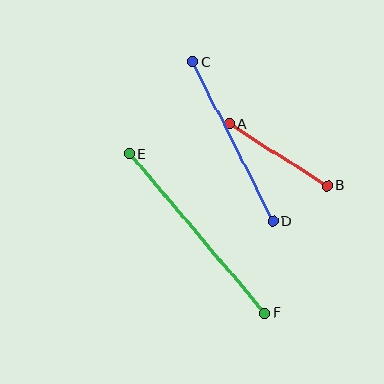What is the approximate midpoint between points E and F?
The midpoint is at approximately (197, 234) pixels.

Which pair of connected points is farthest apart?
Points E and F are farthest apart.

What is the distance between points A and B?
The distance is approximately 116 pixels.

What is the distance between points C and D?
The distance is approximately 179 pixels.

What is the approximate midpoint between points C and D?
The midpoint is at approximately (233, 141) pixels.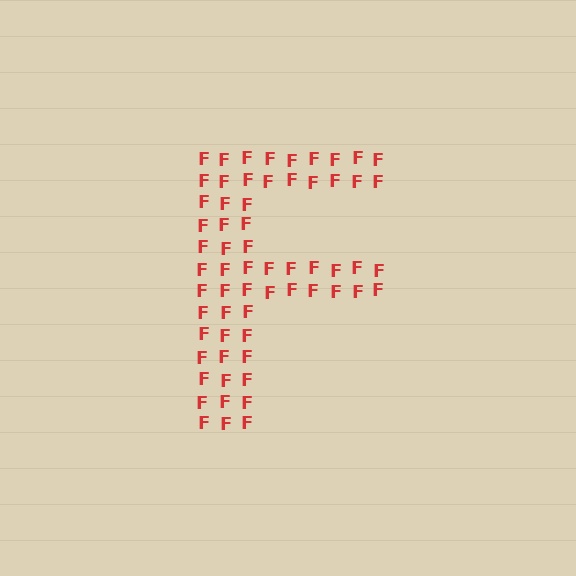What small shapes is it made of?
It is made of small letter F's.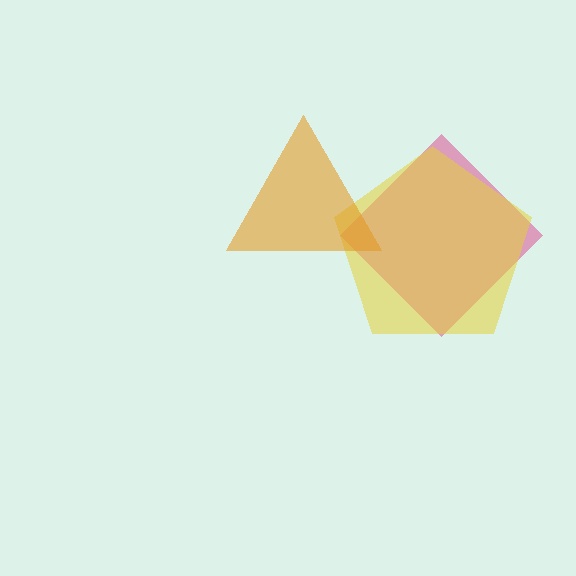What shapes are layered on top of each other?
The layered shapes are: a pink diamond, a yellow pentagon, an orange triangle.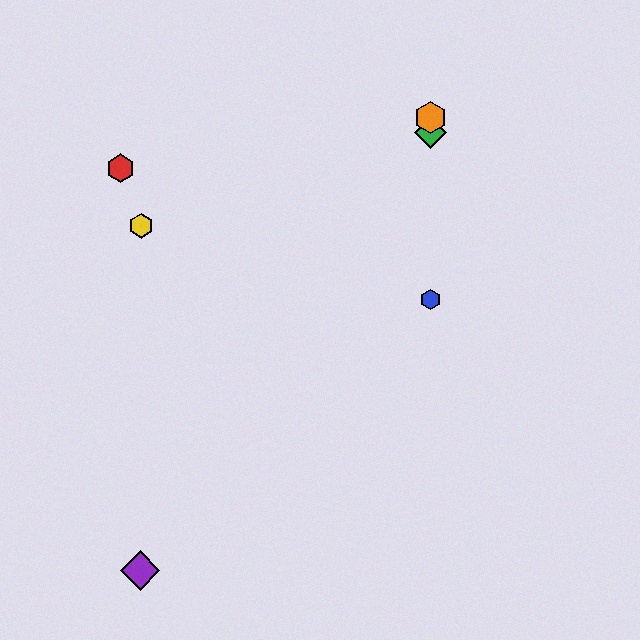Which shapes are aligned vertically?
The blue hexagon, the green diamond, the orange hexagon are aligned vertically.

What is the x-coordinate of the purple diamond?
The purple diamond is at x≈140.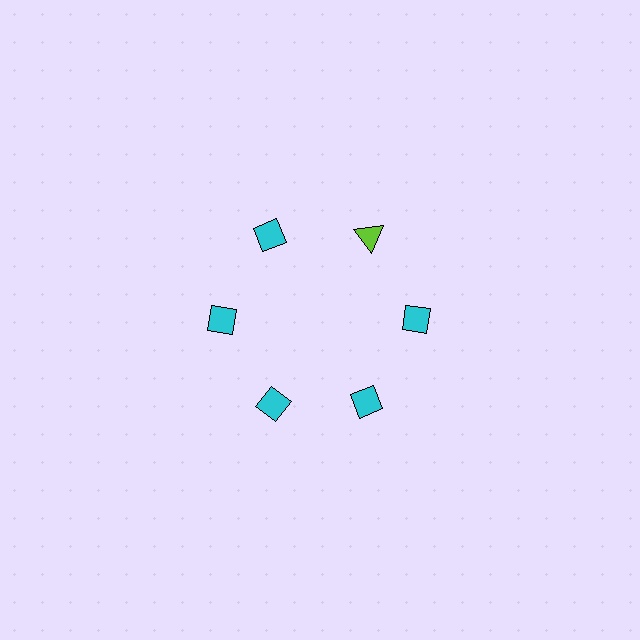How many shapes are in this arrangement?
There are 6 shapes arranged in a ring pattern.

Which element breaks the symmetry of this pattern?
The lime triangle at roughly the 1 o'clock position breaks the symmetry. All other shapes are cyan diamonds.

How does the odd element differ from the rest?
It differs in both color (lime instead of cyan) and shape (triangle instead of diamond).